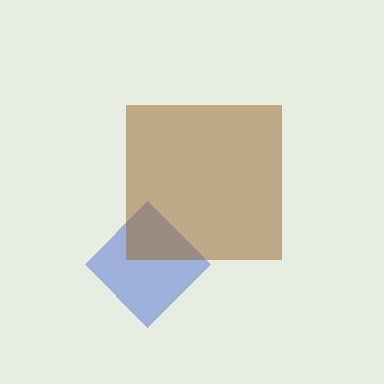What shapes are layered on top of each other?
The layered shapes are: a blue diamond, a brown square.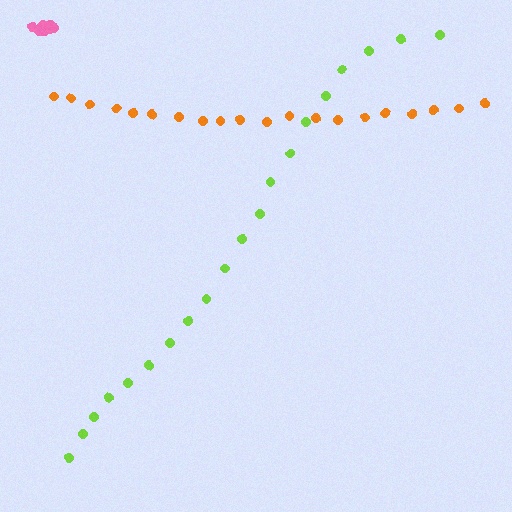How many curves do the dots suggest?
There are 3 distinct paths.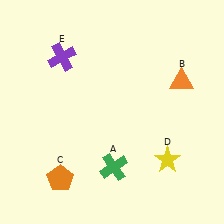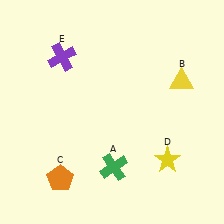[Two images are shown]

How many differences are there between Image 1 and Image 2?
There is 1 difference between the two images.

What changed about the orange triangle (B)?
In Image 1, B is orange. In Image 2, it changed to yellow.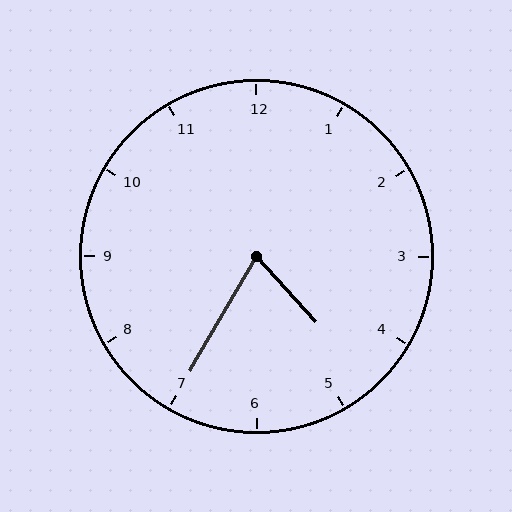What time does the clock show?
4:35.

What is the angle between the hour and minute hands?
Approximately 72 degrees.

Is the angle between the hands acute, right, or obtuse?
It is acute.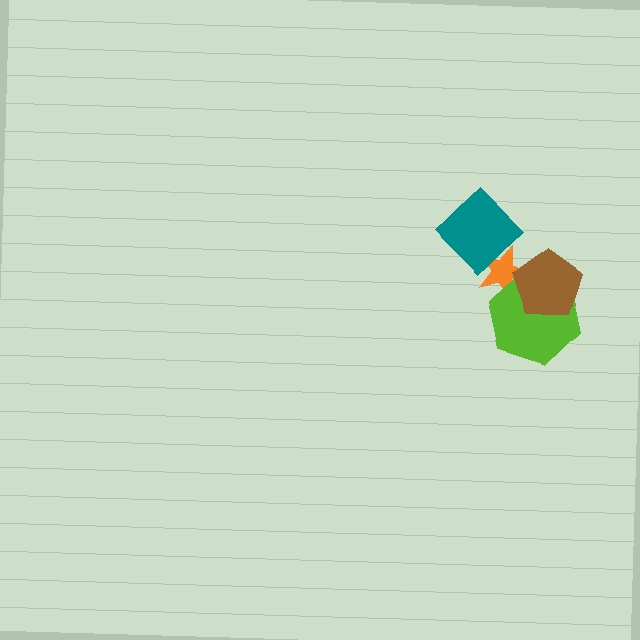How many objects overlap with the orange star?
3 objects overlap with the orange star.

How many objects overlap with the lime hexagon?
2 objects overlap with the lime hexagon.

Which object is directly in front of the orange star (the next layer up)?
The lime hexagon is directly in front of the orange star.